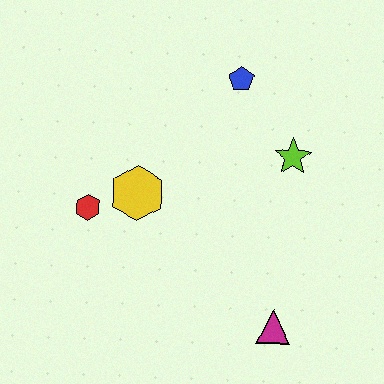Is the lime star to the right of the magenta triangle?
Yes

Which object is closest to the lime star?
The blue pentagon is closest to the lime star.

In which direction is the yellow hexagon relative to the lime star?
The yellow hexagon is to the left of the lime star.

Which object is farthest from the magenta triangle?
The blue pentagon is farthest from the magenta triangle.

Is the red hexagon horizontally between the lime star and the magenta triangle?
No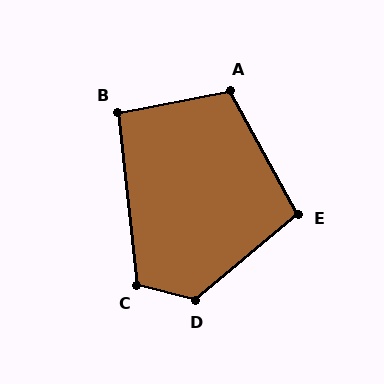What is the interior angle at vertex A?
Approximately 108 degrees (obtuse).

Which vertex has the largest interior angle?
D, at approximately 126 degrees.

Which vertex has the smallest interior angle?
B, at approximately 95 degrees.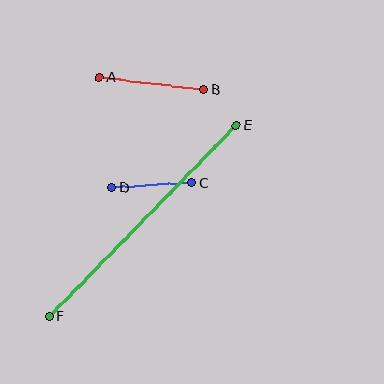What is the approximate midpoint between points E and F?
The midpoint is at approximately (143, 221) pixels.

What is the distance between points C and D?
The distance is approximately 80 pixels.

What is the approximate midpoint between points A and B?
The midpoint is at approximately (152, 83) pixels.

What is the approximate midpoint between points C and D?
The midpoint is at approximately (152, 185) pixels.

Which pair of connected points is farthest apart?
Points E and F are farthest apart.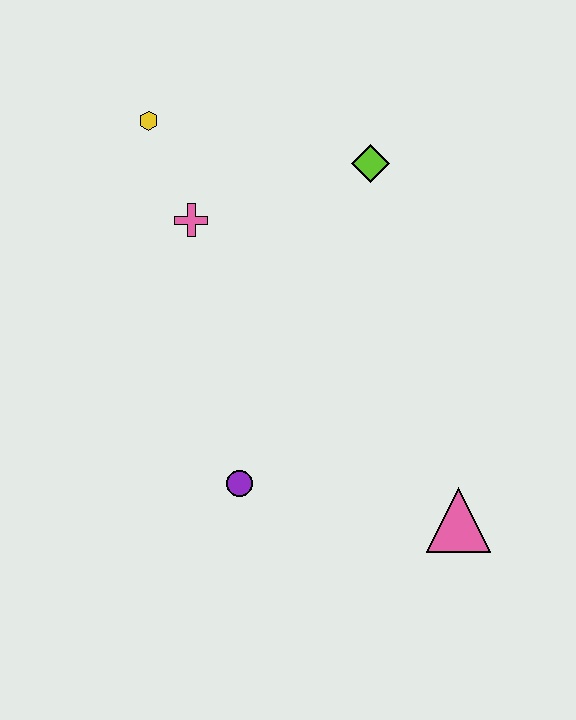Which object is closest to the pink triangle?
The purple circle is closest to the pink triangle.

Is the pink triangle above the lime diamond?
No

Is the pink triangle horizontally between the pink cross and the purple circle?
No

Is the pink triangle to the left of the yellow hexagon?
No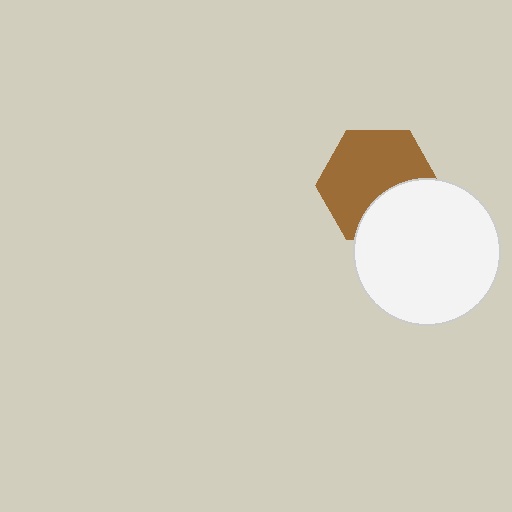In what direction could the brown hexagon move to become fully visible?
The brown hexagon could move up. That would shift it out from behind the white circle entirely.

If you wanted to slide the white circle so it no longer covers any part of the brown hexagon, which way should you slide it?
Slide it down — that is the most direct way to separate the two shapes.